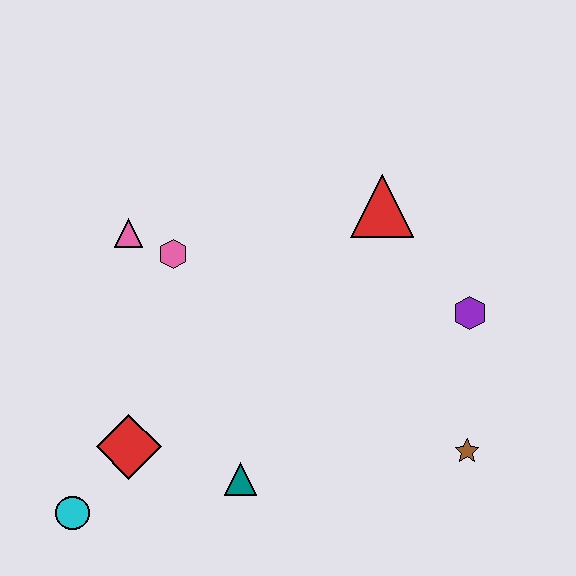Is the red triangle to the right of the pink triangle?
Yes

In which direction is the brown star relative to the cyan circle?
The brown star is to the right of the cyan circle.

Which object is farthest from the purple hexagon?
The cyan circle is farthest from the purple hexagon.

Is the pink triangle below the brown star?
No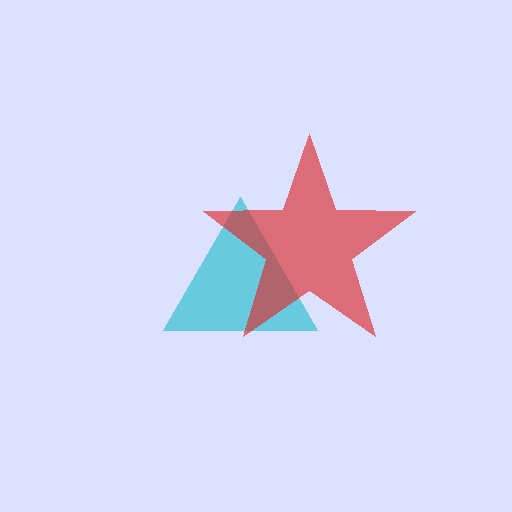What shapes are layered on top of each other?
The layered shapes are: a cyan triangle, a red star.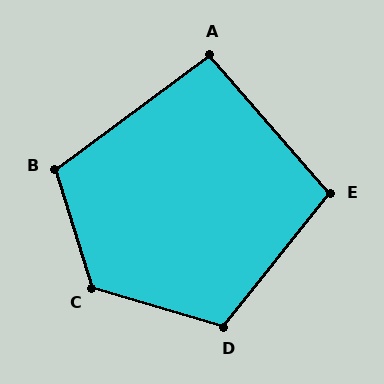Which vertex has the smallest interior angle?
A, at approximately 94 degrees.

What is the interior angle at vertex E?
Approximately 100 degrees (obtuse).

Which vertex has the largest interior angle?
C, at approximately 124 degrees.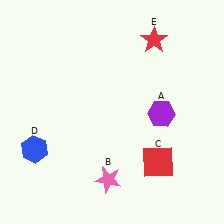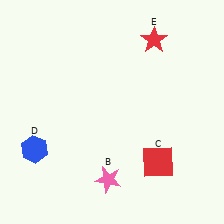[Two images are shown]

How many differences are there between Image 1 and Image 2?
There is 1 difference between the two images.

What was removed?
The purple hexagon (A) was removed in Image 2.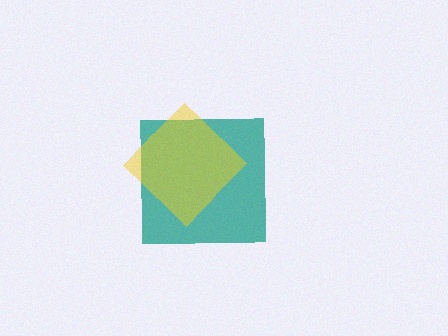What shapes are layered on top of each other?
The layered shapes are: a teal square, a yellow diamond.